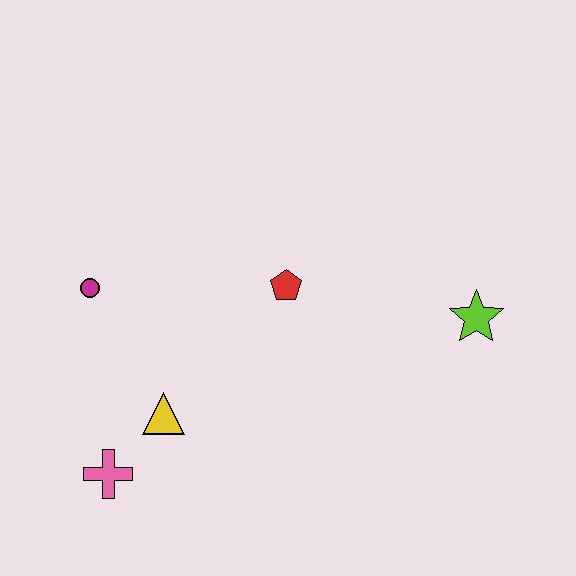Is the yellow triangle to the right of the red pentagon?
No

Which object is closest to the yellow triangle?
The pink cross is closest to the yellow triangle.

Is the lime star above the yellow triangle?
Yes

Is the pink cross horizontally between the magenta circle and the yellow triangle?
Yes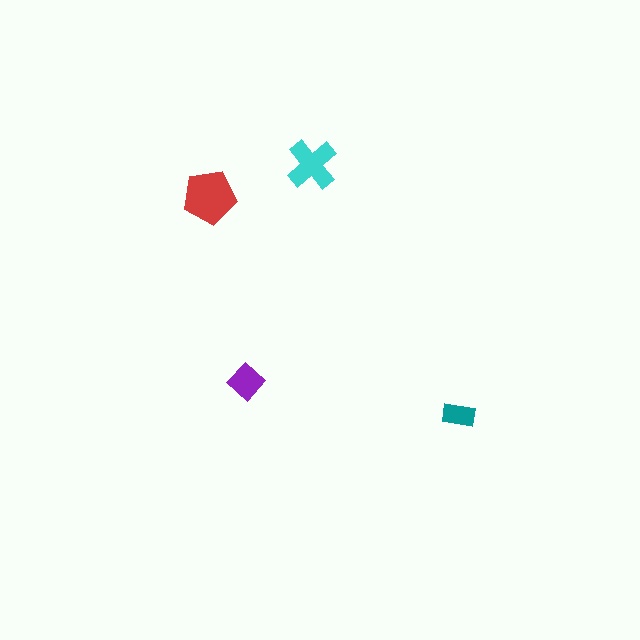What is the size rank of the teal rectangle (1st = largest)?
4th.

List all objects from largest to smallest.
The red pentagon, the cyan cross, the purple diamond, the teal rectangle.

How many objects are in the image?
There are 4 objects in the image.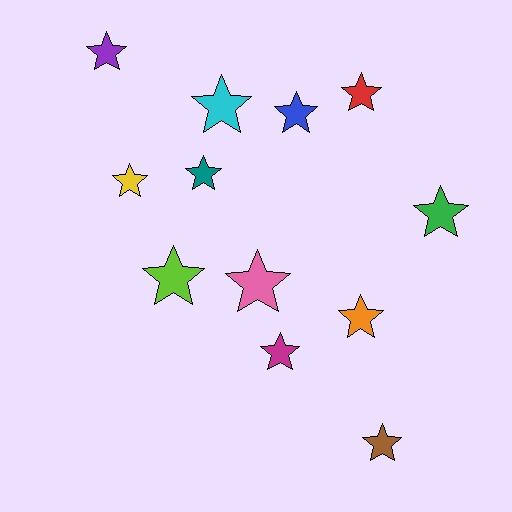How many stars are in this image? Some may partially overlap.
There are 12 stars.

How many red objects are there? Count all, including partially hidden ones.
There is 1 red object.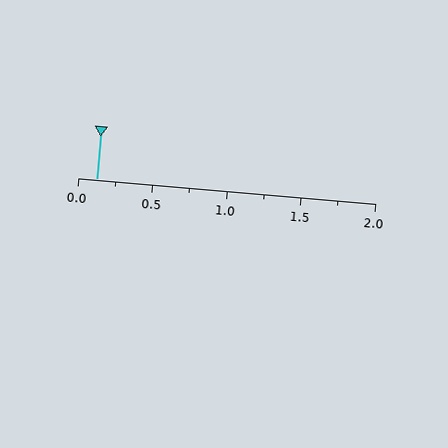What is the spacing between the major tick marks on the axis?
The major ticks are spaced 0.5 apart.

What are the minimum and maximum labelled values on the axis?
The axis runs from 0.0 to 2.0.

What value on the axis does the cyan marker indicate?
The marker indicates approximately 0.12.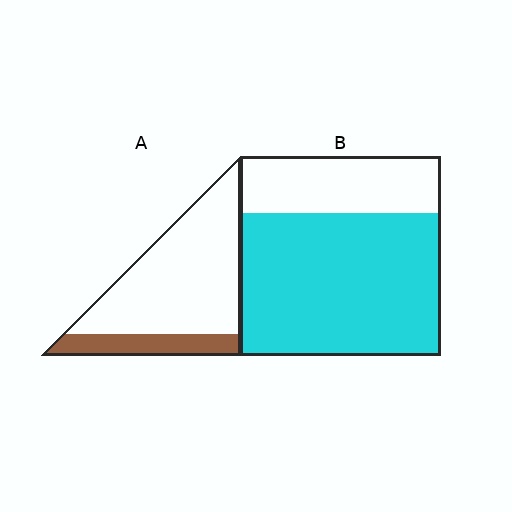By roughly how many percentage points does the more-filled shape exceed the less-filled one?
By roughly 50 percentage points (B over A).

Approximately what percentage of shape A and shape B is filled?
A is approximately 20% and B is approximately 70%.